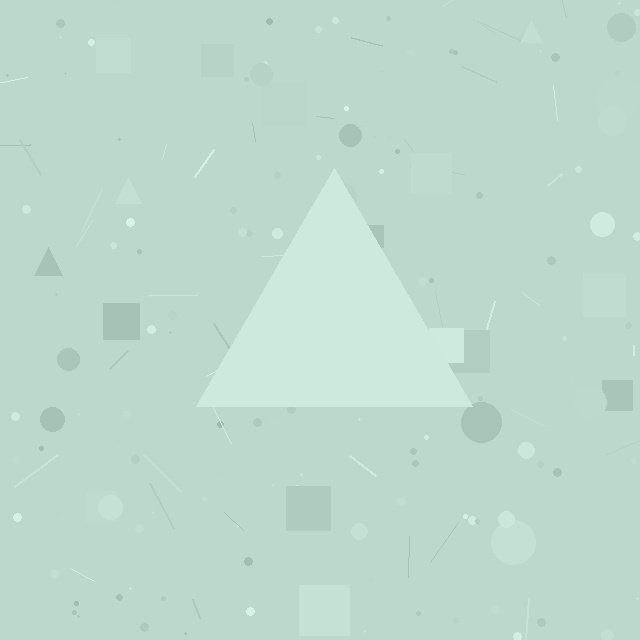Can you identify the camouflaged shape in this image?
The camouflaged shape is a triangle.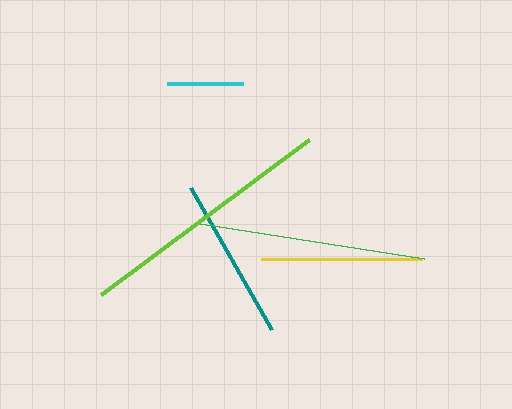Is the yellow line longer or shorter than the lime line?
The lime line is longer than the yellow line.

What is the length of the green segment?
The green segment is approximately 227 pixels long.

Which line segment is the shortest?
The cyan line is the shortest at approximately 76 pixels.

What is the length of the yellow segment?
The yellow segment is approximately 162 pixels long.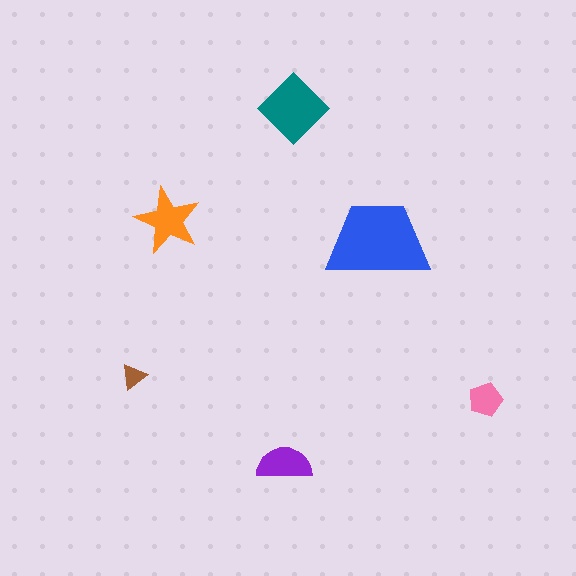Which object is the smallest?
The brown triangle.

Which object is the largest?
The blue trapezoid.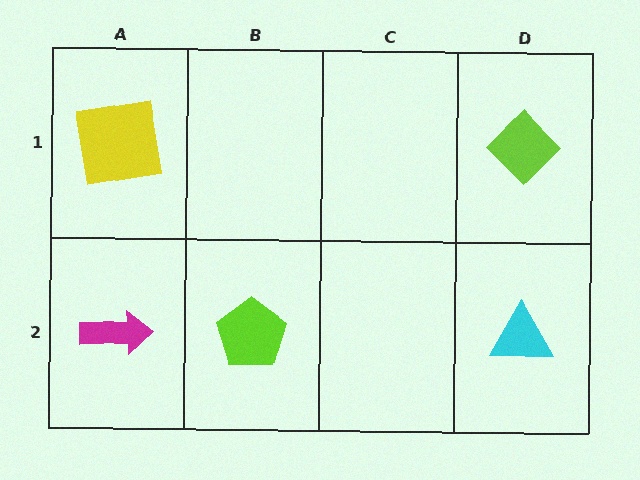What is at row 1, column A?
A yellow square.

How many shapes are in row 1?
2 shapes.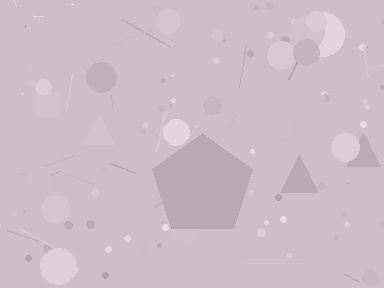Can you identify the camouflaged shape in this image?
The camouflaged shape is a pentagon.